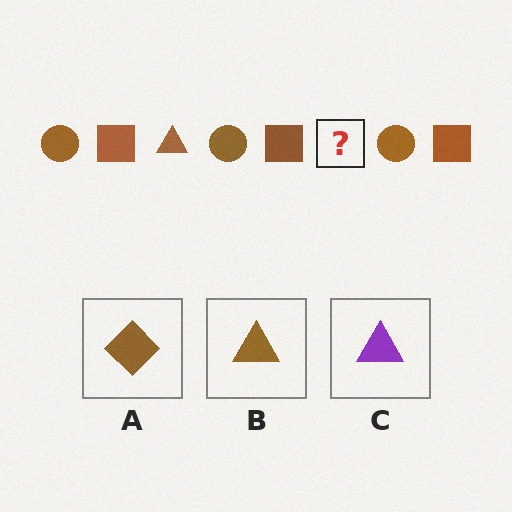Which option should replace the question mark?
Option B.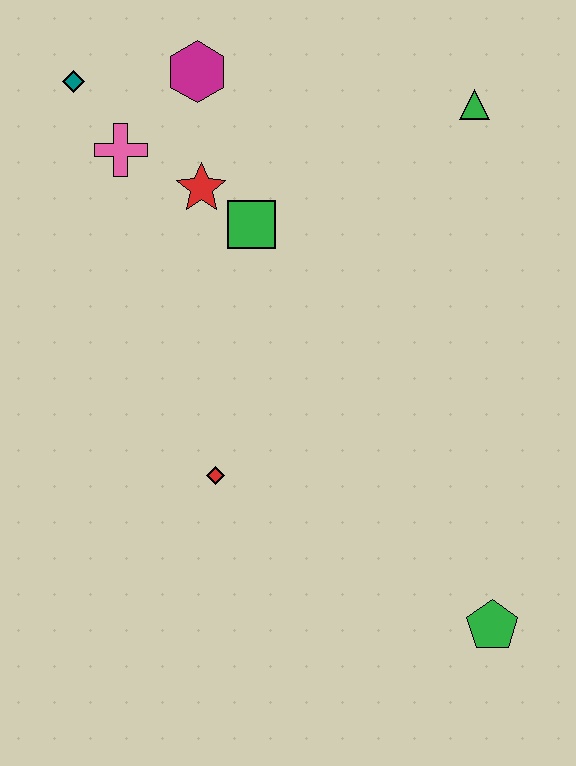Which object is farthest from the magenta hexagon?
The green pentagon is farthest from the magenta hexagon.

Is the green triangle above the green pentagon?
Yes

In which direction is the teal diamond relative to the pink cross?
The teal diamond is above the pink cross.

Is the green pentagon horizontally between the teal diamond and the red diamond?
No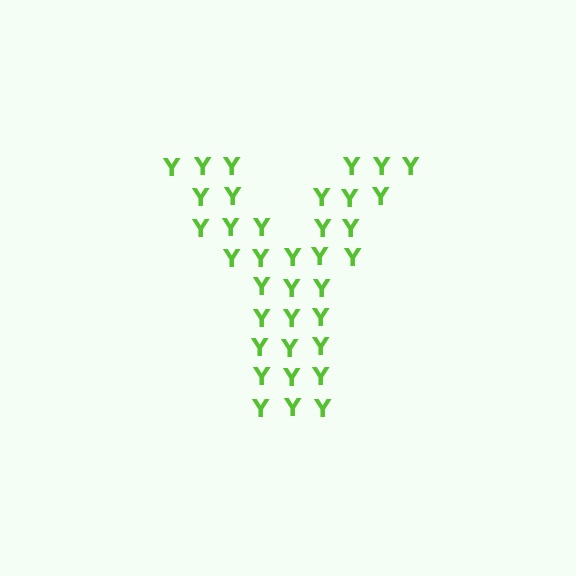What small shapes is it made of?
It is made of small letter Y's.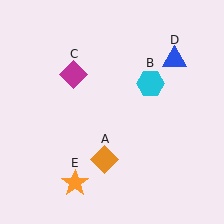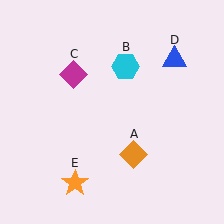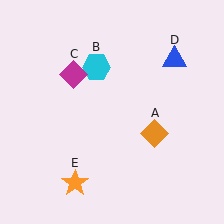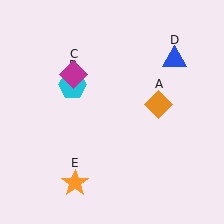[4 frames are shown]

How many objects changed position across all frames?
2 objects changed position: orange diamond (object A), cyan hexagon (object B).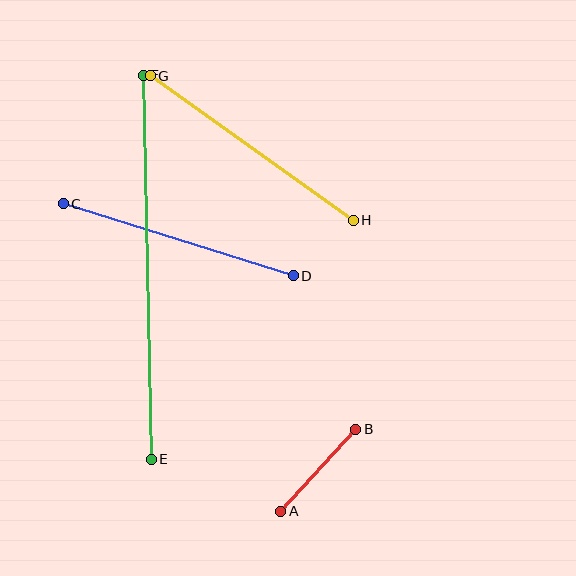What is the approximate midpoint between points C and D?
The midpoint is at approximately (178, 240) pixels.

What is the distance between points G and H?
The distance is approximately 249 pixels.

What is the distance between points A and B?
The distance is approximately 111 pixels.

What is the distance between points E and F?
The distance is approximately 384 pixels.